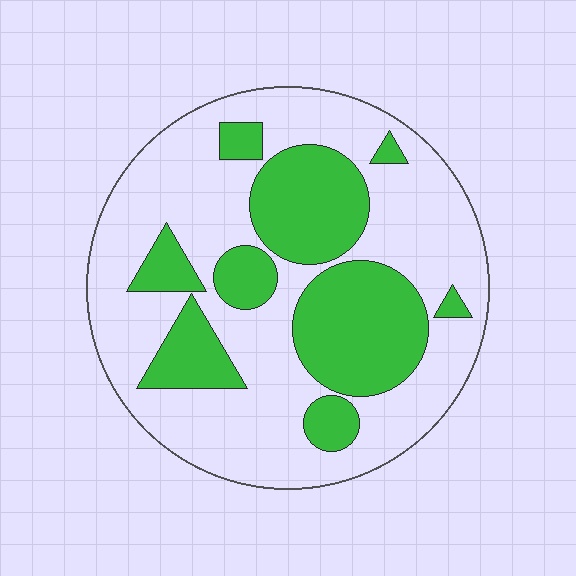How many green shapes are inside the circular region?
9.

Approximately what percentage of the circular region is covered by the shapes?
Approximately 35%.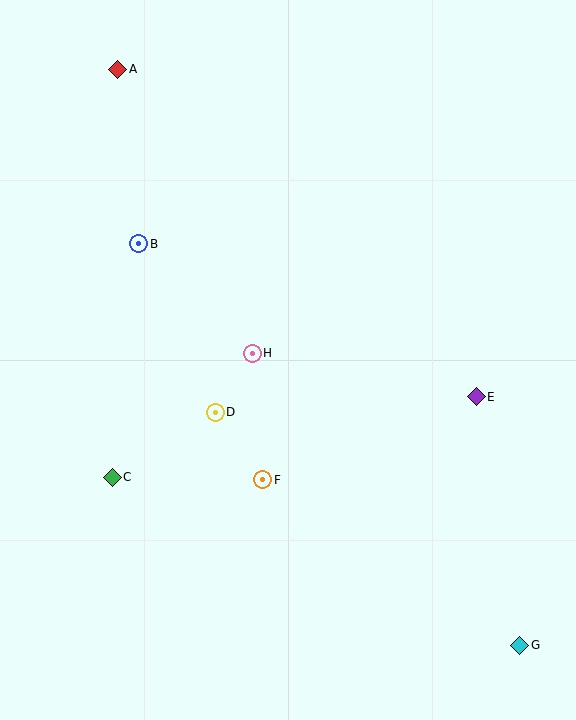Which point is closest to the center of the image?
Point H at (252, 353) is closest to the center.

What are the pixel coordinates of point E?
Point E is at (476, 397).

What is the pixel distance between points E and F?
The distance between E and F is 229 pixels.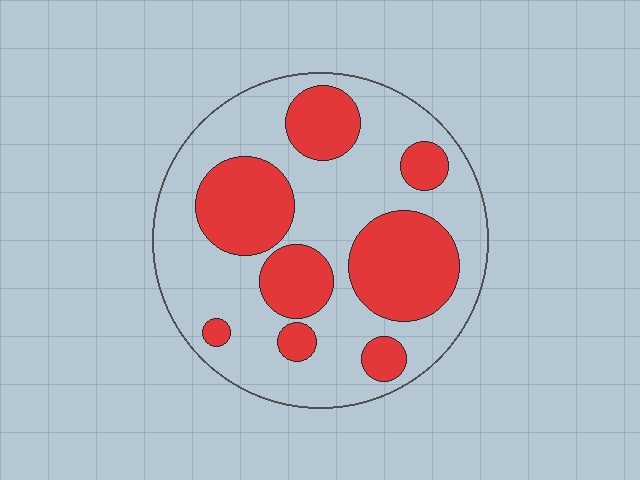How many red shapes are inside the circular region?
8.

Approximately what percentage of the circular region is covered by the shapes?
Approximately 35%.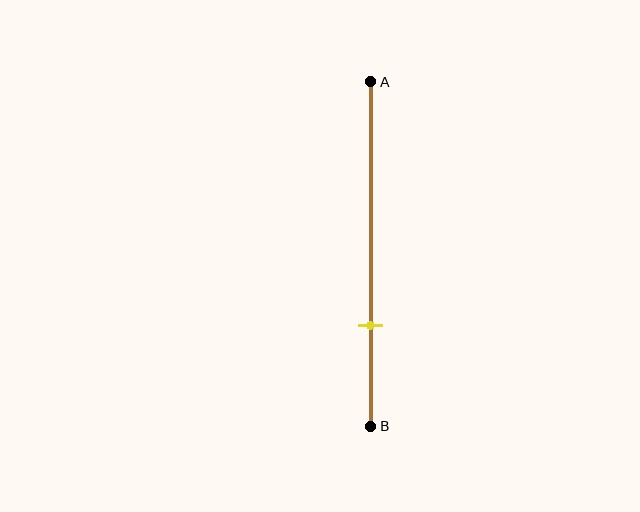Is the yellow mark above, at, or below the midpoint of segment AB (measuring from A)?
The yellow mark is below the midpoint of segment AB.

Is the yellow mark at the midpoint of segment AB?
No, the mark is at about 70% from A, not at the 50% midpoint.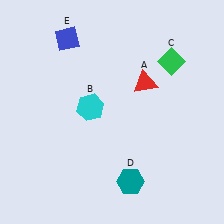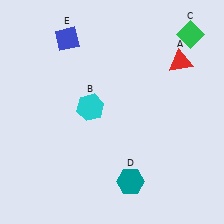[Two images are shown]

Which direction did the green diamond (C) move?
The green diamond (C) moved up.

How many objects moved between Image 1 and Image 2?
2 objects moved between the two images.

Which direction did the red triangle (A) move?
The red triangle (A) moved right.